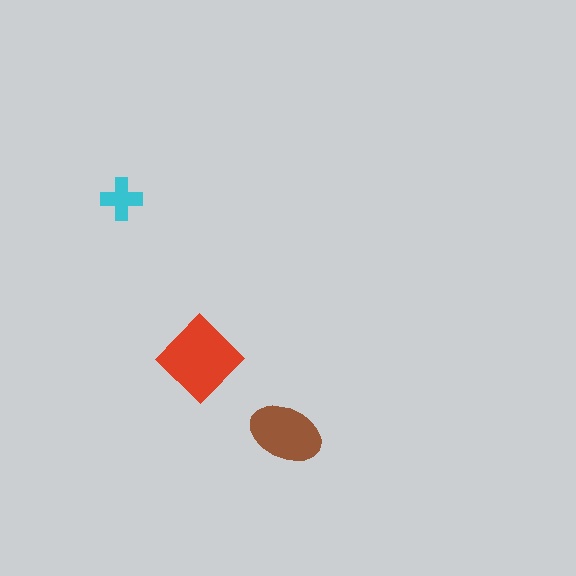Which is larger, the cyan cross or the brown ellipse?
The brown ellipse.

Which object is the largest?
The red diamond.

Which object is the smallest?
The cyan cross.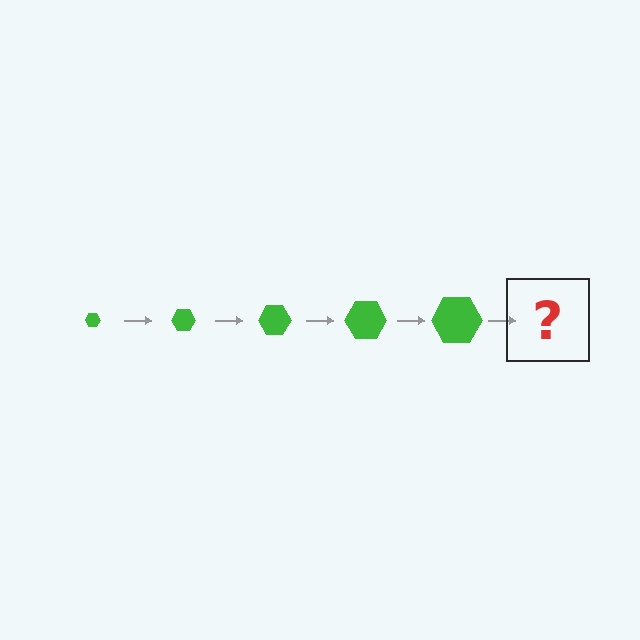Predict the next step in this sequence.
The next step is a green hexagon, larger than the previous one.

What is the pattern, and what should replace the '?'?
The pattern is that the hexagon gets progressively larger each step. The '?' should be a green hexagon, larger than the previous one.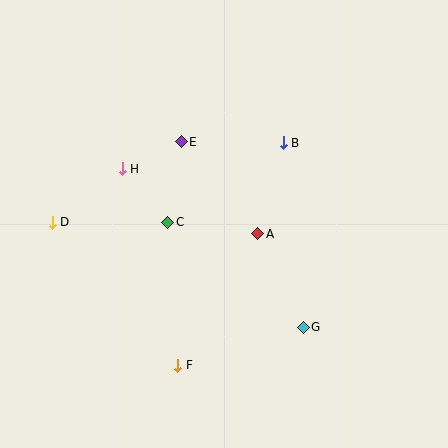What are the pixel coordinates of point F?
Point F is at (178, 365).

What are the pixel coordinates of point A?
Point A is at (258, 234).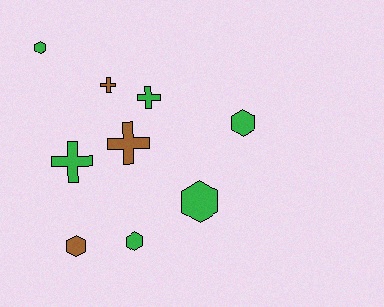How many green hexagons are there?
There are 4 green hexagons.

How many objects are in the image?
There are 9 objects.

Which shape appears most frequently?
Hexagon, with 5 objects.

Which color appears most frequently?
Green, with 6 objects.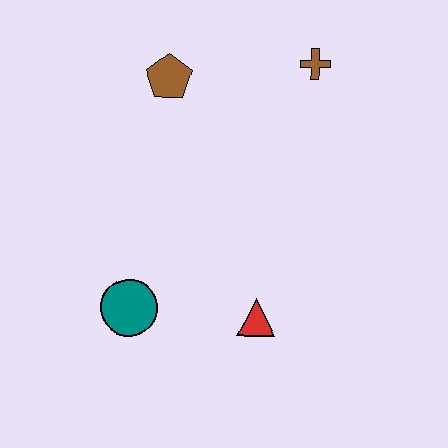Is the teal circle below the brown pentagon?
Yes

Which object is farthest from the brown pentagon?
The red triangle is farthest from the brown pentagon.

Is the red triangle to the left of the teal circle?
No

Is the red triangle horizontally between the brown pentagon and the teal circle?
No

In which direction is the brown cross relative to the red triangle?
The brown cross is above the red triangle.